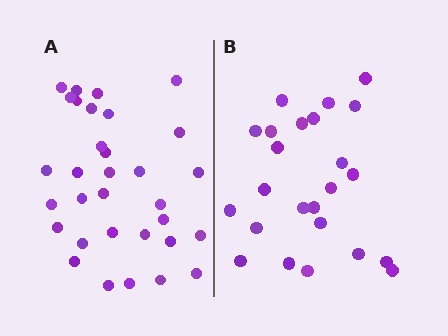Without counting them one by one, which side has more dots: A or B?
Region A (the left region) has more dots.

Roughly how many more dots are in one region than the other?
Region A has roughly 8 or so more dots than region B.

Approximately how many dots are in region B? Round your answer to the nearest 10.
About 20 dots. (The exact count is 24, which rounds to 20.)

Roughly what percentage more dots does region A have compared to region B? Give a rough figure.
About 35% more.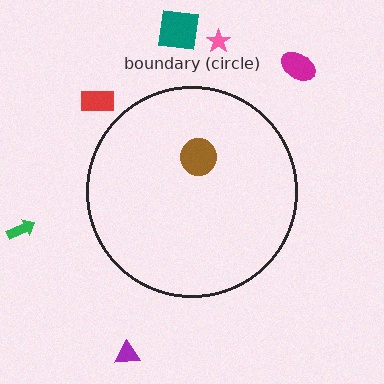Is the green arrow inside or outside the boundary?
Outside.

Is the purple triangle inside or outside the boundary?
Outside.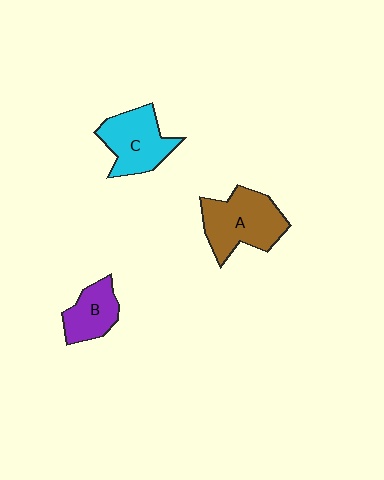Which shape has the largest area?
Shape A (brown).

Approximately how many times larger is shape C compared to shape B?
Approximately 1.4 times.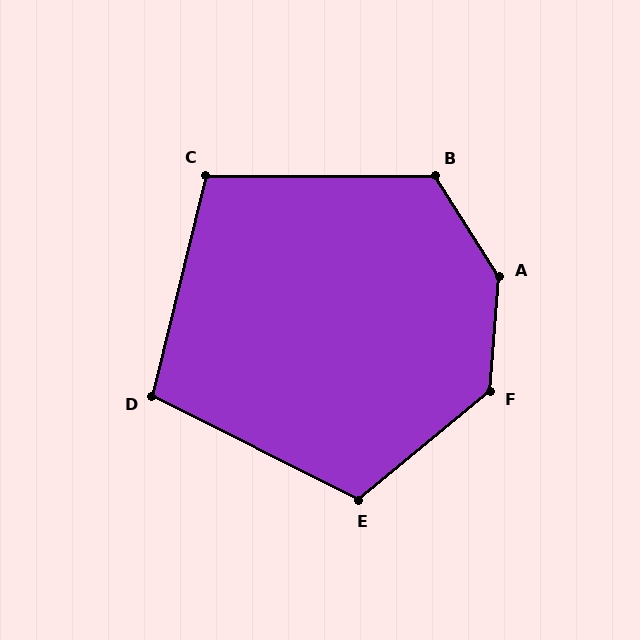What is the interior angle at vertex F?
Approximately 134 degrees (obtuse).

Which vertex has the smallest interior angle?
D, at approximately 103 degrees.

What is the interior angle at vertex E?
Approximately 114 degrees (obtuse).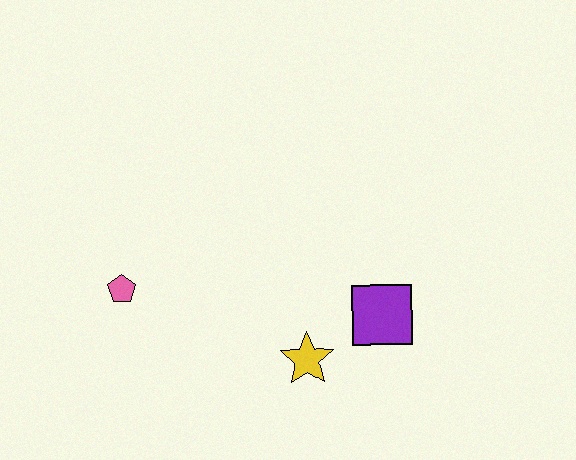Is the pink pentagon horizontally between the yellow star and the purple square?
No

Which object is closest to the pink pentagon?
The yellow star is closest to the pink pentagon.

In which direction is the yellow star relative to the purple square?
The yellow star is to the left of the purple square.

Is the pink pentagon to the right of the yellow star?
No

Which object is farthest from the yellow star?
The pink pentagon is farthest from the yellow star.